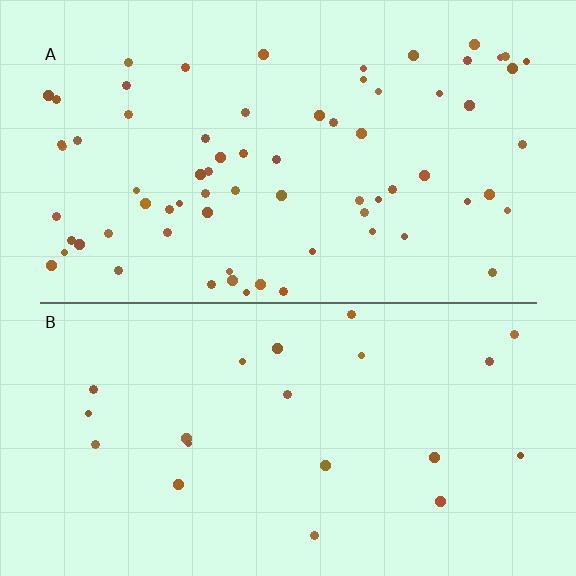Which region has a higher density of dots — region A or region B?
A (the top).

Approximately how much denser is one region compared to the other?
Approximately 3.3× — region A over region B.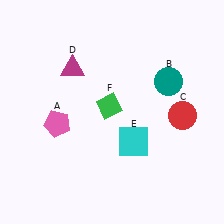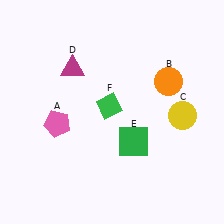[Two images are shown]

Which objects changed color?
B changed from teal to orange. C changed from red to yellow. E changed from cyan to green.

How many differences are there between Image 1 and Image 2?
There are 3 differences between the two images.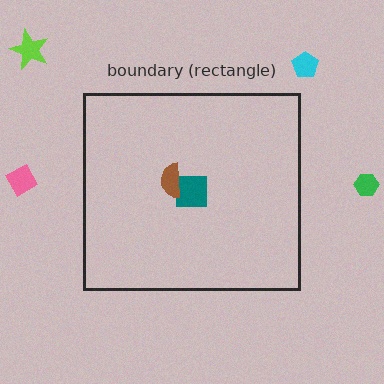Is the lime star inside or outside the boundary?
Outside.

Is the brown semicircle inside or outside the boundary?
Inside.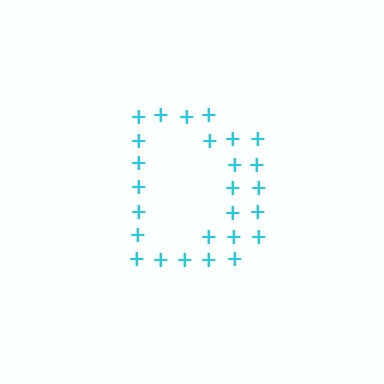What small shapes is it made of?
It is made of small plus signs.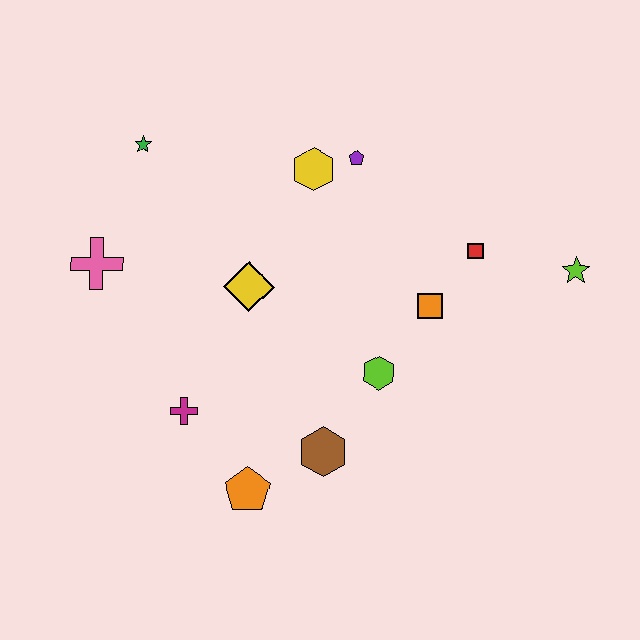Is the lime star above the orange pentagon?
Yes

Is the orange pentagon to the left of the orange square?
Yes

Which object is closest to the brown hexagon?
The orange pentagon is closest to the brown hexagon.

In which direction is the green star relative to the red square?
The green star is to the left of the red square.